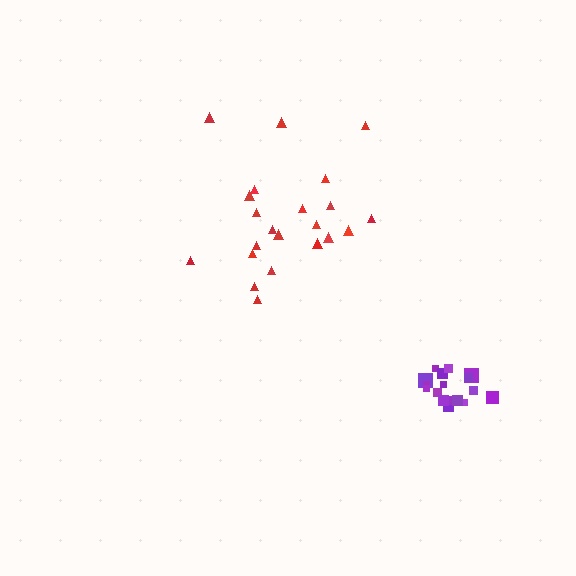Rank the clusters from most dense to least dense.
purple, red.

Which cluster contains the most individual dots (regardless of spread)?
Red (22).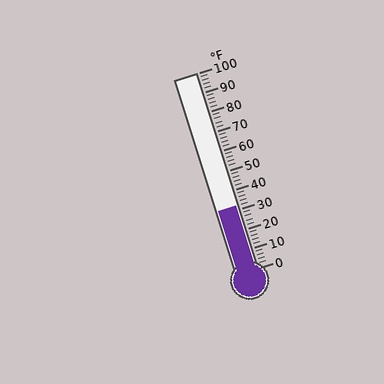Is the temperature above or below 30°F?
The temperature is above 30°F.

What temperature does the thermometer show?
The thermometer shows approximately 32°F.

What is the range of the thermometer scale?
The thermometer scale ranges from 0°F to 100°F.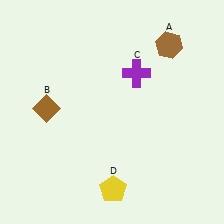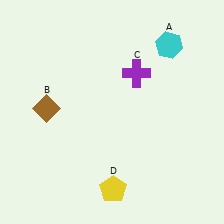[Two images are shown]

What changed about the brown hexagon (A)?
In Image 1, A is brown. In Image 2, it changed to cyan.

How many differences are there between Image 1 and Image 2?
There is 1 difference between the two images.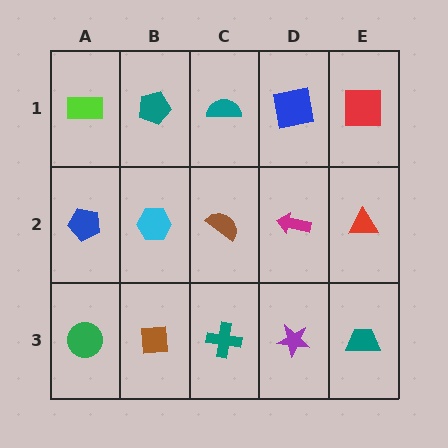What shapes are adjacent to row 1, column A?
A blue pentagon (row 2, column A), a teal pentagon (row 1, column B).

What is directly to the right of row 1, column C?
A blue square.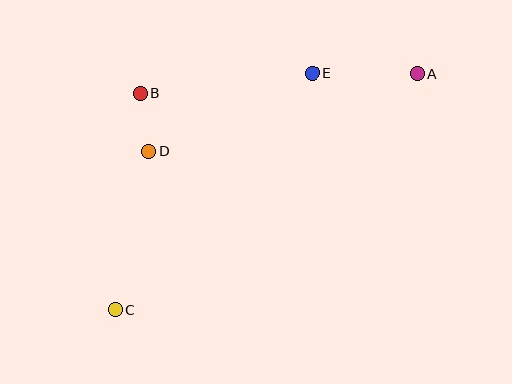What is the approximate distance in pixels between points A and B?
The distance between A and B is approximately 278 pixels.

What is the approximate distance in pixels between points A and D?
The distance between A and D is approximately 280 pixels.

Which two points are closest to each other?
Points B and D are closest to each other.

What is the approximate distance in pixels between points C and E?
The distance between C and E is approximately 308 pixels.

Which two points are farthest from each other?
Points A and C are farthest from each other.